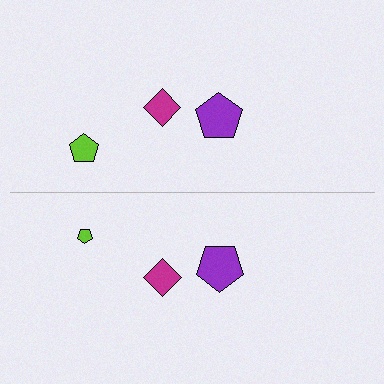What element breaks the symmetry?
The lime pentagon on the bottom side has a different size than its mirror counterpart.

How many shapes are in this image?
There are 6 shapes in this image.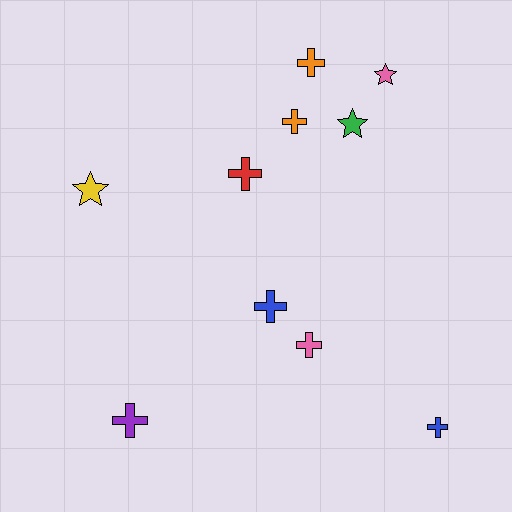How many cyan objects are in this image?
There are no cyan objects.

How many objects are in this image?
There are 10 objects.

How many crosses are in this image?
There are 7 crosses.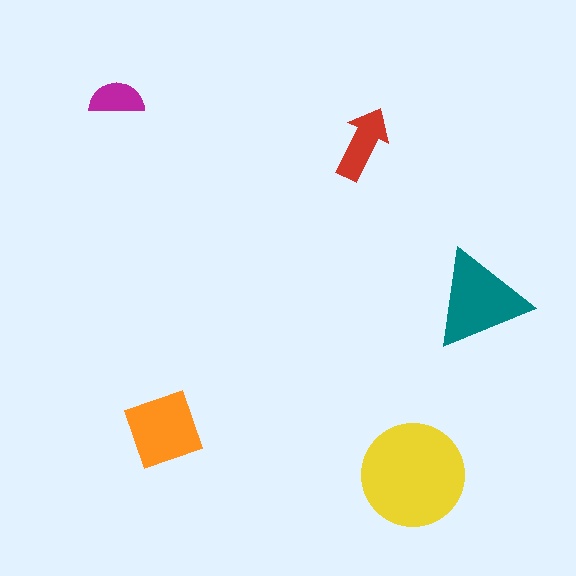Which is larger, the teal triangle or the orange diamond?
The teal triangle.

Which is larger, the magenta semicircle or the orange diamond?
The orange diamond.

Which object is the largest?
The yellow circle.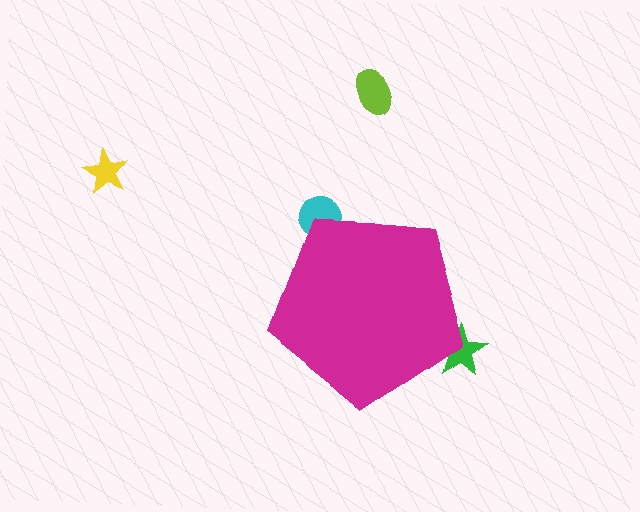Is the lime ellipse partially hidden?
No, the lime ellipse is fully visible.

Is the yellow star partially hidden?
No, the yellow star is fully visible.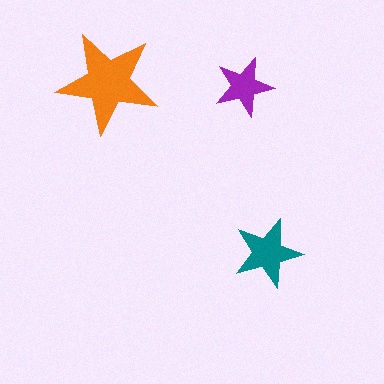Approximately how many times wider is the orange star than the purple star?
About 1.5 times wider.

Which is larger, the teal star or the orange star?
The orange one.